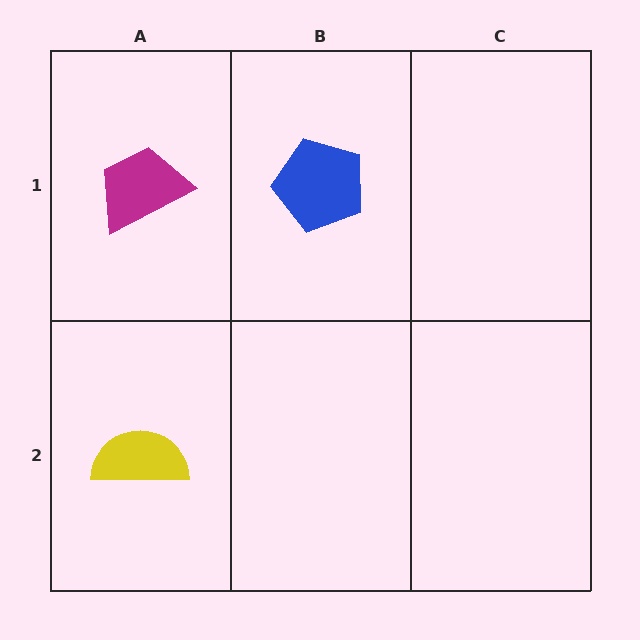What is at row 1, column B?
A blue pentagon.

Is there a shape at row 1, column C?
No, that cell is empty.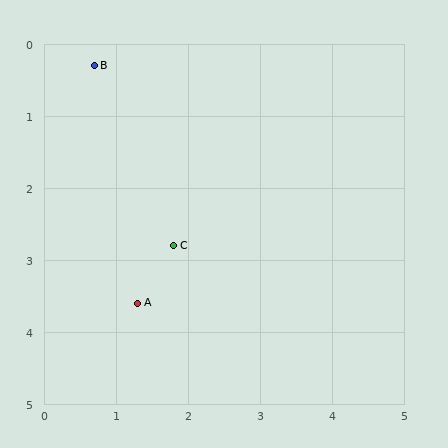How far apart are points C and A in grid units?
Points C and A are about 0.9 grid units apart.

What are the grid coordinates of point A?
Point A is at approximately (1.3, 3.6).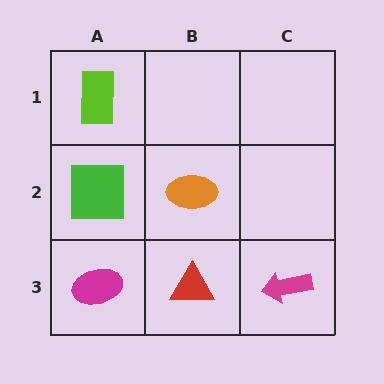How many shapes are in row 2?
2 shapes.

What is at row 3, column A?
A magenta ellipse.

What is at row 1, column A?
A lime rectangle.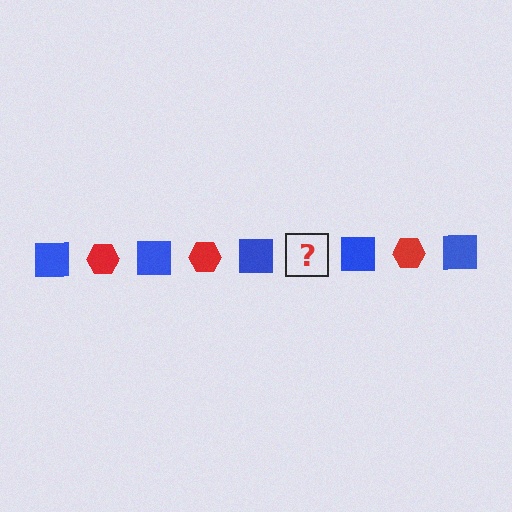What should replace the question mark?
The question mark should be replaced with a red hexagon.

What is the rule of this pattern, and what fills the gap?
The rule is that the pattern alternates between blue square and red hexagon. The gap should be filled with a red hexagon.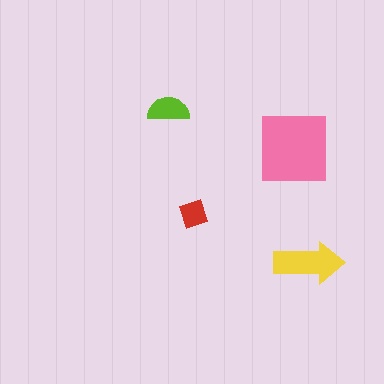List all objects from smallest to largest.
The red diamond, the lime semicircle, the yellow arrow, the pink square.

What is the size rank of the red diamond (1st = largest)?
4th.